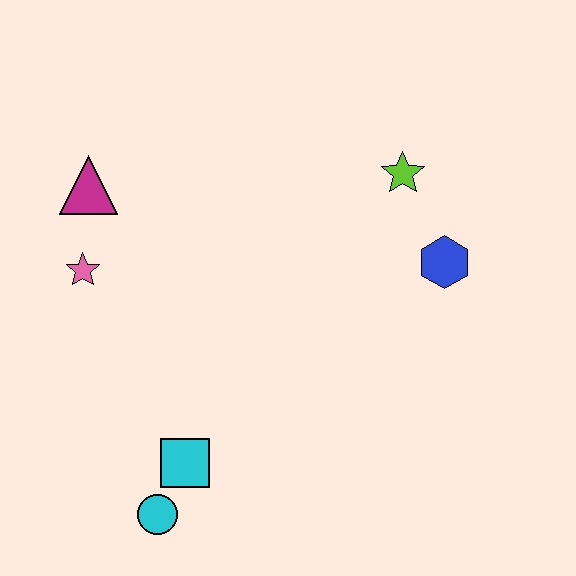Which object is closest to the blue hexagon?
The lime star is closest to the blue hexagon.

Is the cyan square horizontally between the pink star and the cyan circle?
No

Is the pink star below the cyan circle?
No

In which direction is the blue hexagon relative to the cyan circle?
The blue hexagon is to the right of the cyan circle.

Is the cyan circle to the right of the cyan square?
No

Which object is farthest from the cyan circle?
The lime star is farthest from the cyan circle.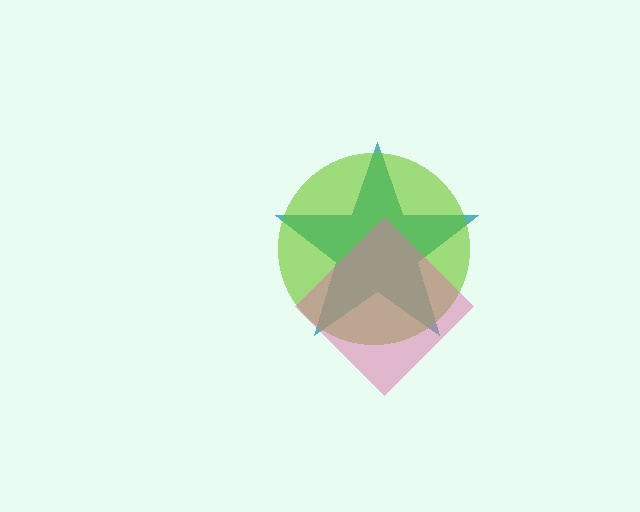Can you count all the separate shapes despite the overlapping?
Yes, there are 3 separate shapes.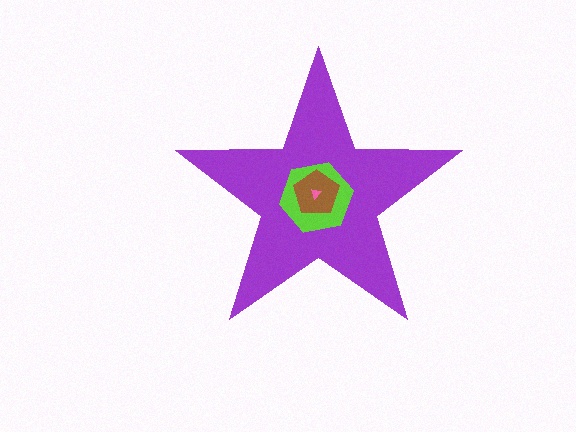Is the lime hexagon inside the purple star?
Yes.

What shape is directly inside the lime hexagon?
The brown pentagon.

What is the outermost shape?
The purple star.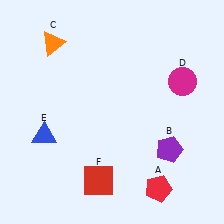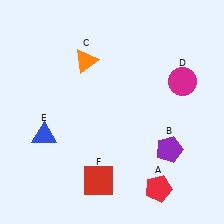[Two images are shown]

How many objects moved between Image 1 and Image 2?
1 object moved between the two images.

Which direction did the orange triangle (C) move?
The orange triangle (C) moved right.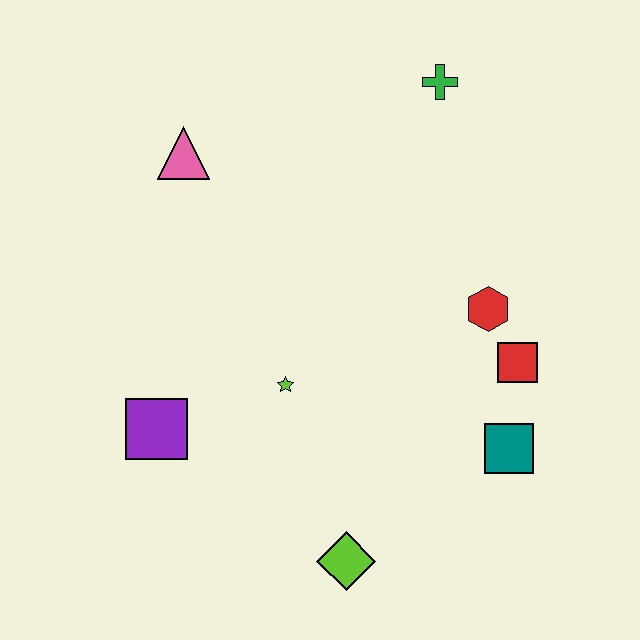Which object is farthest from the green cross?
The lime diamond is farthest from the green cross.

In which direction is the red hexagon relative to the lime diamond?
The red hexagon is above the lime diamond.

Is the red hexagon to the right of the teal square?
No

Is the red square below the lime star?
No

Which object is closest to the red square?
The red hexagon is closest to the red square.